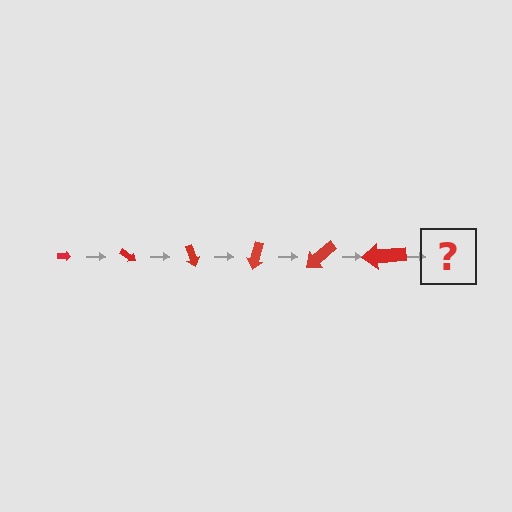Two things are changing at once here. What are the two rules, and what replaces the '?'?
The two rules are that the arrow grows larger each step and it rotates 35 degrees each step. The '?' should be an arrow, larger than the previous one and rotated 210 degrees from the start.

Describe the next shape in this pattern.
It should be an arrow, larger than the previous one and rotated 210 degrees from the start.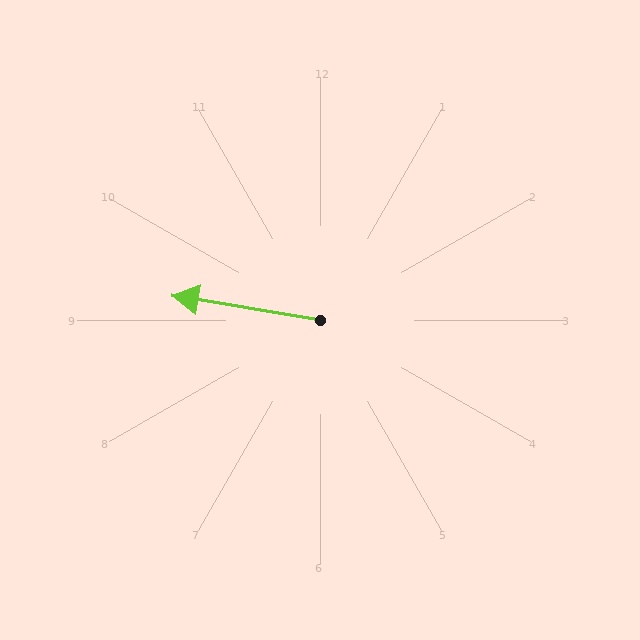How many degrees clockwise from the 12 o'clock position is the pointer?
Approximately 279 degrees.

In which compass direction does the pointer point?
West.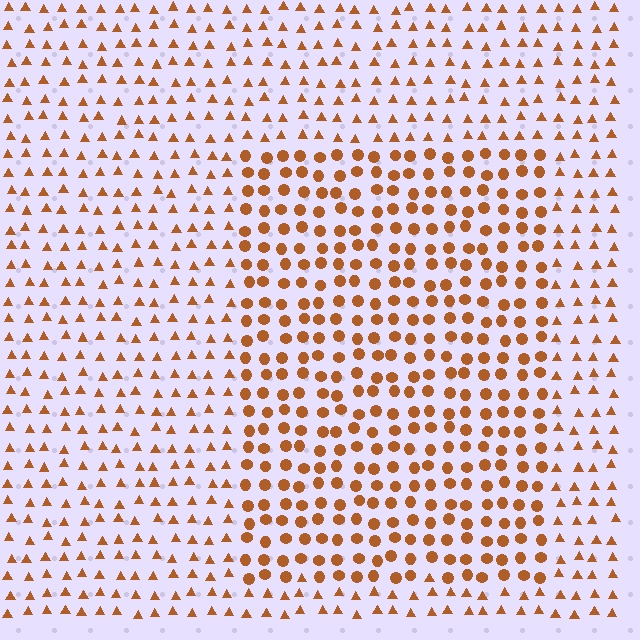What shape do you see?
I see a rectangle.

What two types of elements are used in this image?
The image uses circles inside the rectangle region and triangles outside it.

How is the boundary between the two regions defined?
The boundary is defined by a change in element shape: circles inside vs. triangles outside. All elements share the same color and spacing.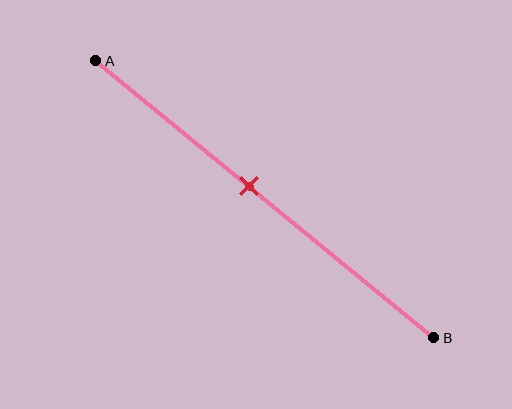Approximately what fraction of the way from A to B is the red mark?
The red mark is approximately 45% of the way from A to B.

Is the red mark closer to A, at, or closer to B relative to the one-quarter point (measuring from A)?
The red mark is closer to point B than the one-quarter point of segment AB.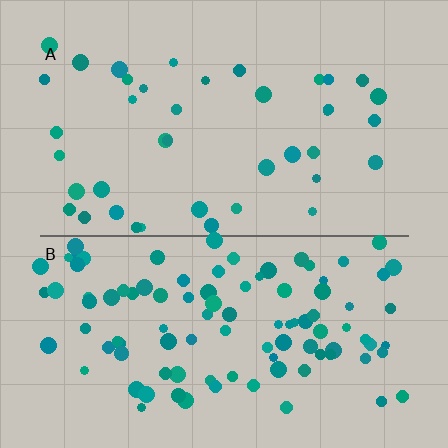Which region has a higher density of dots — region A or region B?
B (the bottom).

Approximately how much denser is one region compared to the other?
Approximately 2.5× — region B over region A.